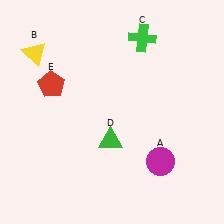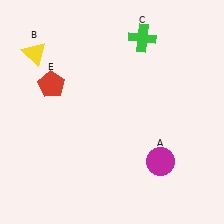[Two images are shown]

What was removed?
The green triangle (D) was removed in Image 2.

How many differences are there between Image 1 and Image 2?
There is 1 difference between the two images.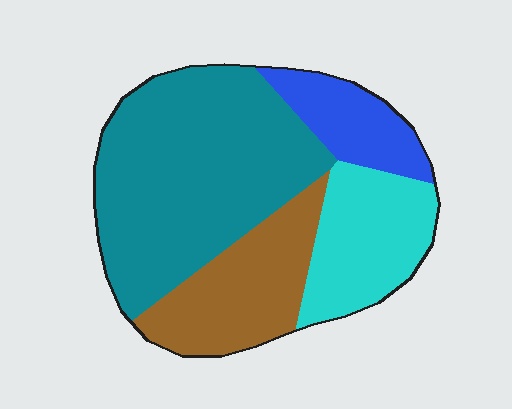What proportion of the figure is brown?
Brown covers 21% of the figure.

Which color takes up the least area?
Blue, at roughly 10%.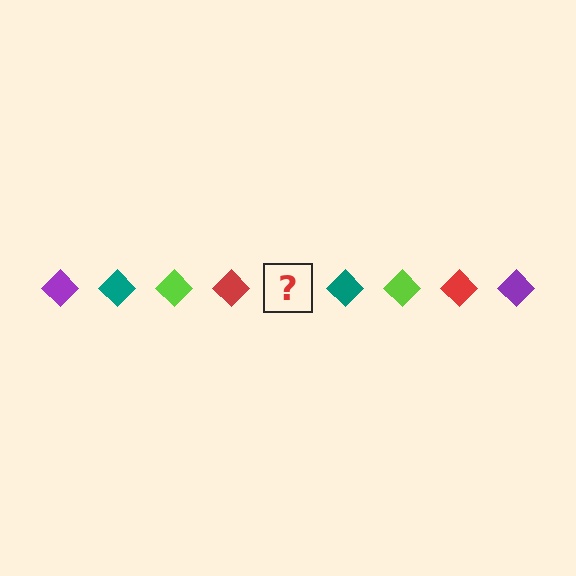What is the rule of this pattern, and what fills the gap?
The rule is that the pattern cycles through purple, teal, lime, red diamonds. The gap should be filled with a purple diamond.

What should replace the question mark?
The question mark should be replaced with a purple diamond.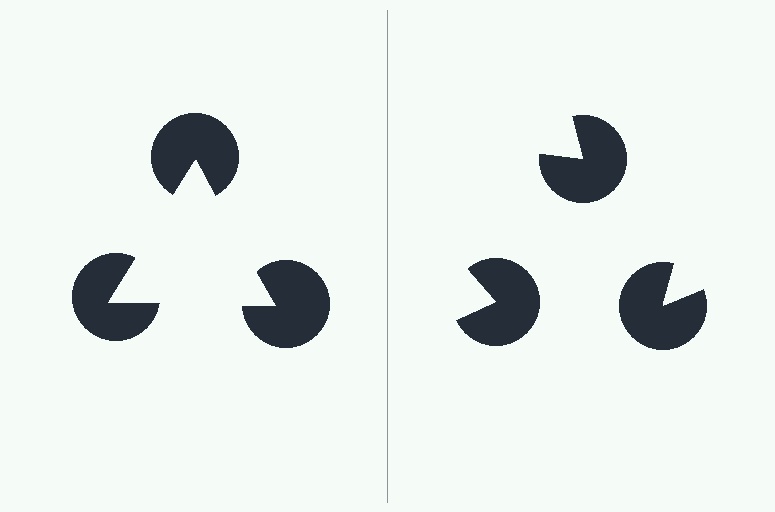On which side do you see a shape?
An illusory triangle appears on the left side. On the right side the wedge cuts are rotated, so no coherent shape forms.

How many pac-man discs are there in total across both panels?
6 — 3 on each side.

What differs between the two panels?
The pac-man discs are positioned identically on both sides; only the wedge orientations differ. On the left they align to a triangle; on the right they are misaligned.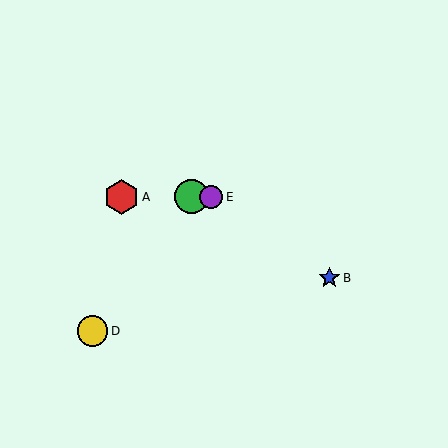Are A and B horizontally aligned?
No, A is at y≈197 and B is at y≈278.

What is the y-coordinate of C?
Object C is at y≈197.